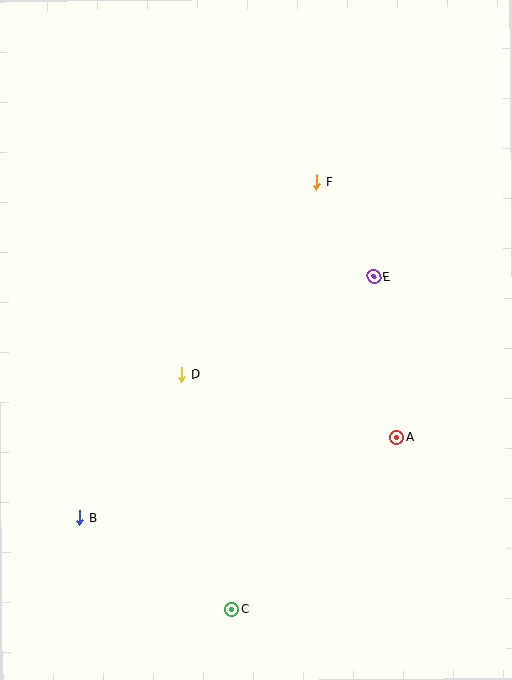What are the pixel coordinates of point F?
Point F is at (317, 182).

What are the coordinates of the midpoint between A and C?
The midpoint between A and C is at (314, 523).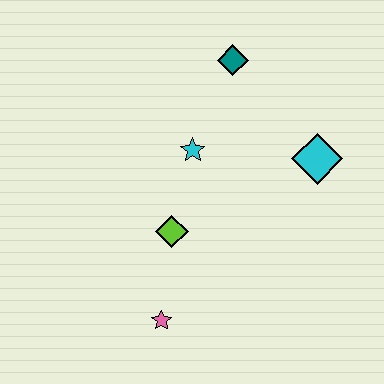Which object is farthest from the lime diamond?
The teal diamond is farthest from the lime diamond.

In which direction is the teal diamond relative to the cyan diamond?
The teal diamond is above the cyan diamond.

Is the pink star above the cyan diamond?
No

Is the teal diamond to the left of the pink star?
No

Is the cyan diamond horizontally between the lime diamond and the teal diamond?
No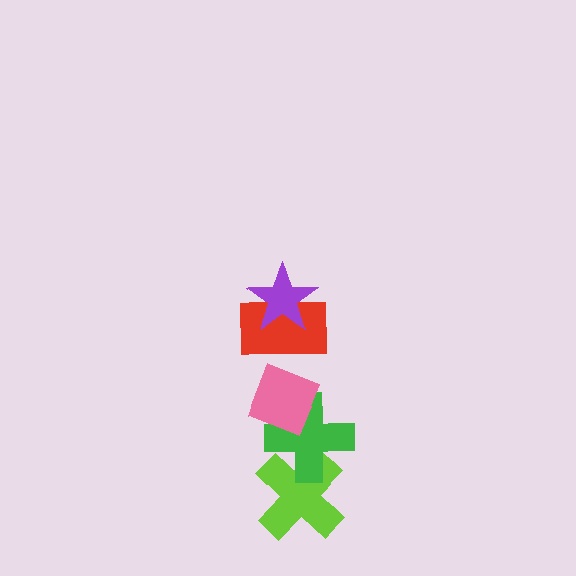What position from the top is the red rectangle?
The red rectangle is 2nd from the top.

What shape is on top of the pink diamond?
The red rectangle is on top of the pink diamond.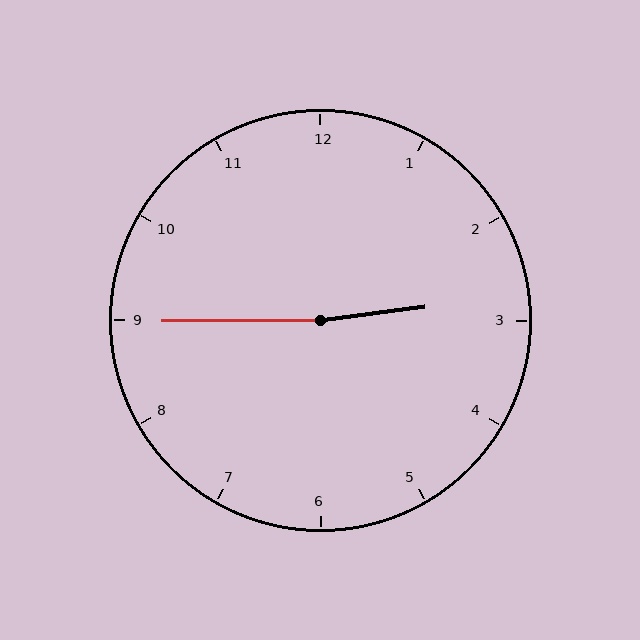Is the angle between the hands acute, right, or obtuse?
It is obtuse.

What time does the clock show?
2:45.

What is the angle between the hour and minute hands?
Approximately 172 degrees.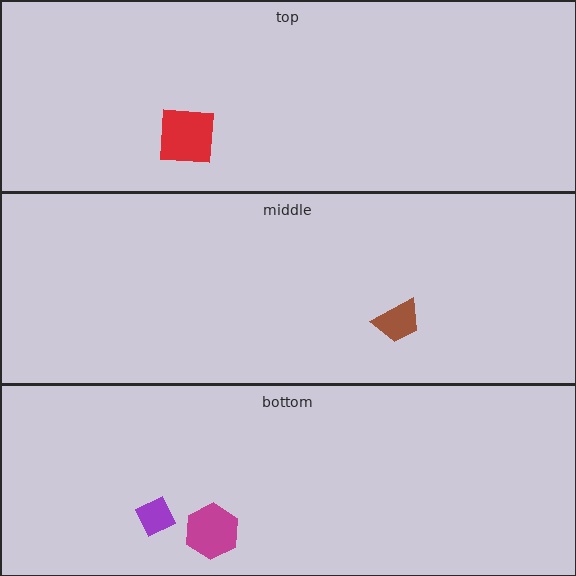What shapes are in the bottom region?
The magenta hexagon, the purple diamond.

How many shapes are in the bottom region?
2.